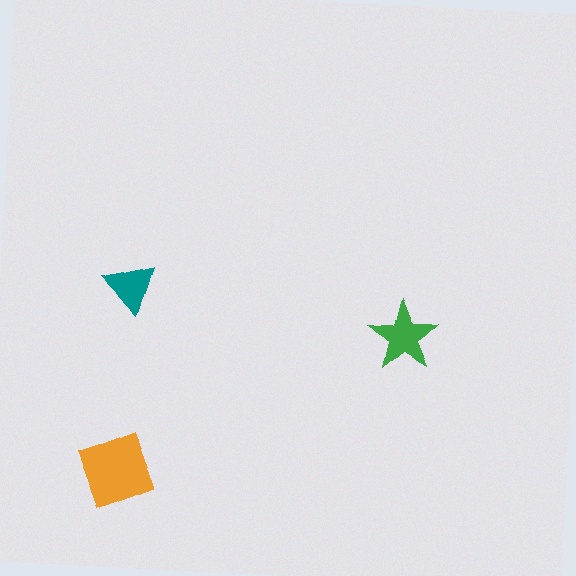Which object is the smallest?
The teal triangle.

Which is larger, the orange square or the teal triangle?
The orange square.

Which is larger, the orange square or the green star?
The orange square.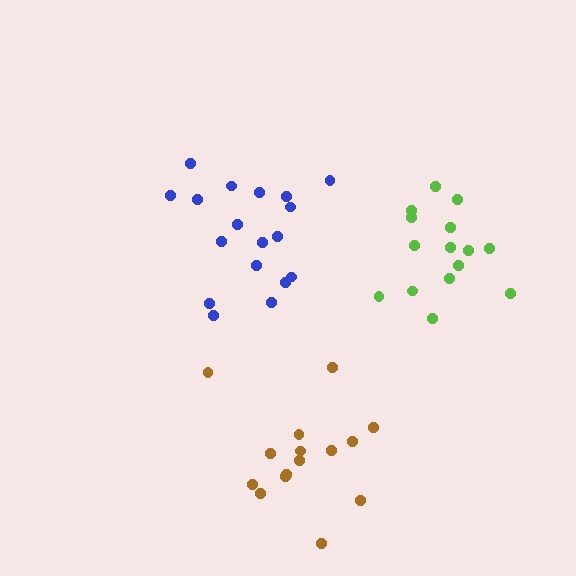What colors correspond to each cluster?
The clusters are colored: blue, brown, lime.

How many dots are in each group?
Group 1: 18 dots, Group 2: 15 dots, Group 3: 15 dots (48 total).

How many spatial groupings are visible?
There are 3 spatial groupings.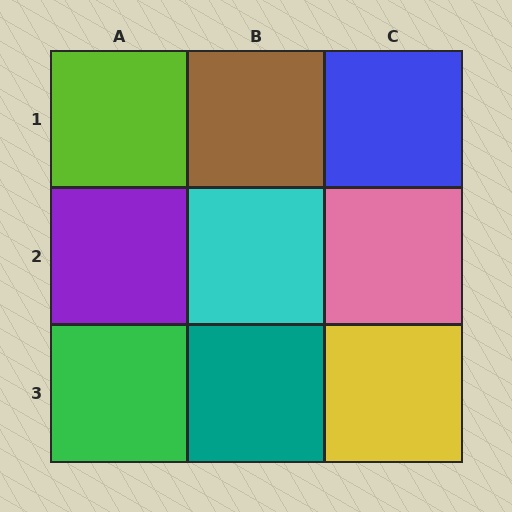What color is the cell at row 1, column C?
Blue.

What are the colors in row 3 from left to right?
Green, teal, yellow.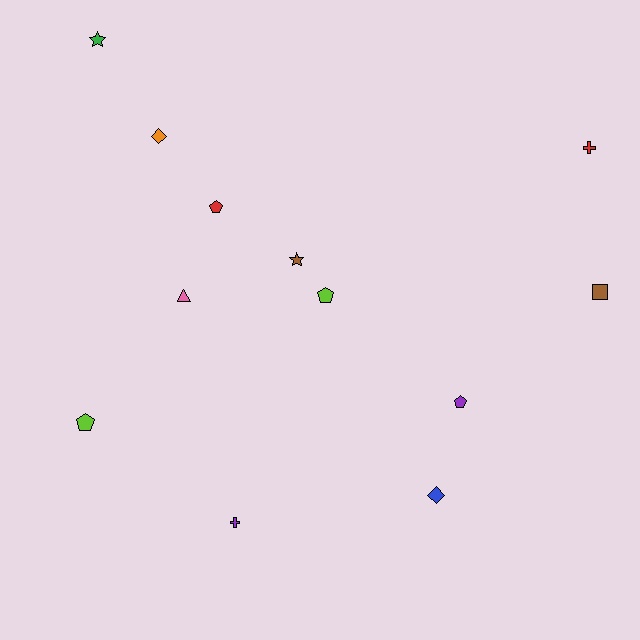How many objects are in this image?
There are 12 objects.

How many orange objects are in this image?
There is 1 orange object.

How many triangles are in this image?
There is 1 triangle.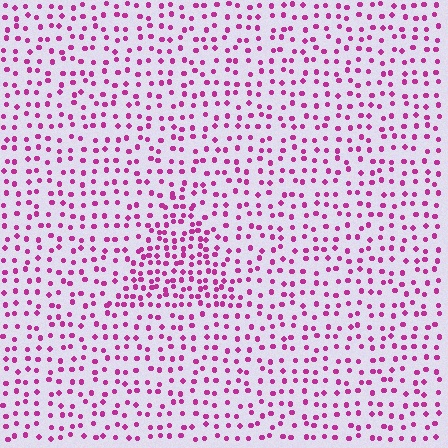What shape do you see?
I see a triangle.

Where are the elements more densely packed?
The elements are more densely packed inside the triangle boundary.